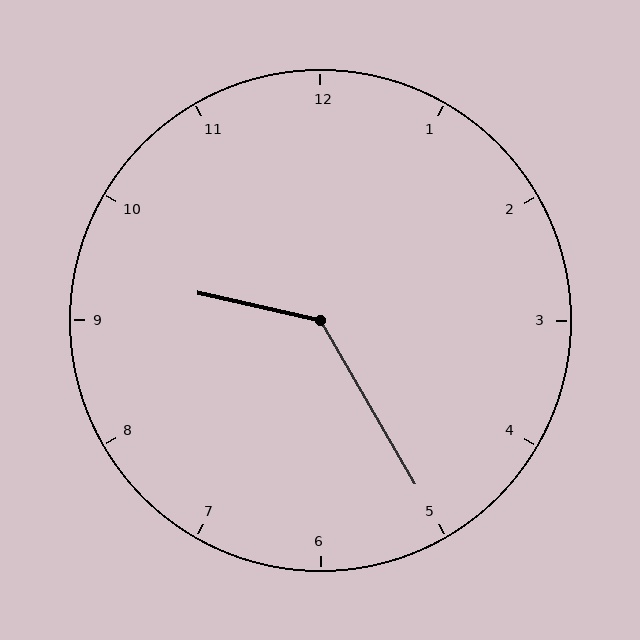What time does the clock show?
9:25.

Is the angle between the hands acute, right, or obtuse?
It is obtuse.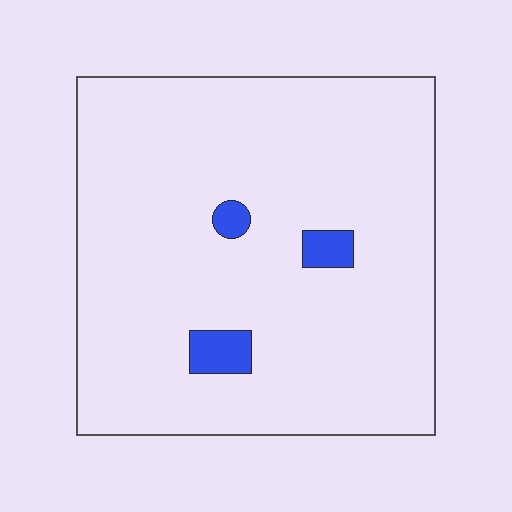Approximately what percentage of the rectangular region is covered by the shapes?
Approximately 5%.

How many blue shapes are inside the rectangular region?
3.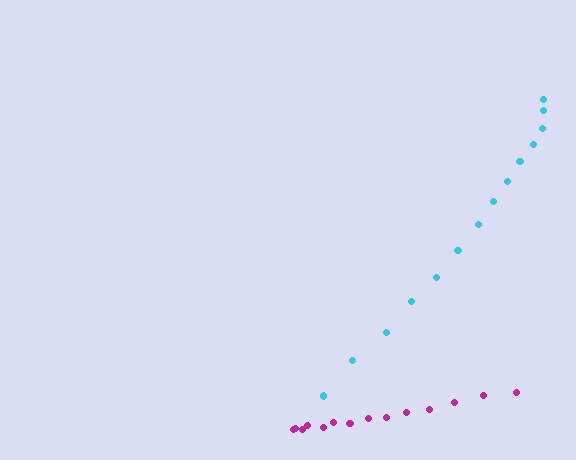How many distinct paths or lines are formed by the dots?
There are 2 distinct paths.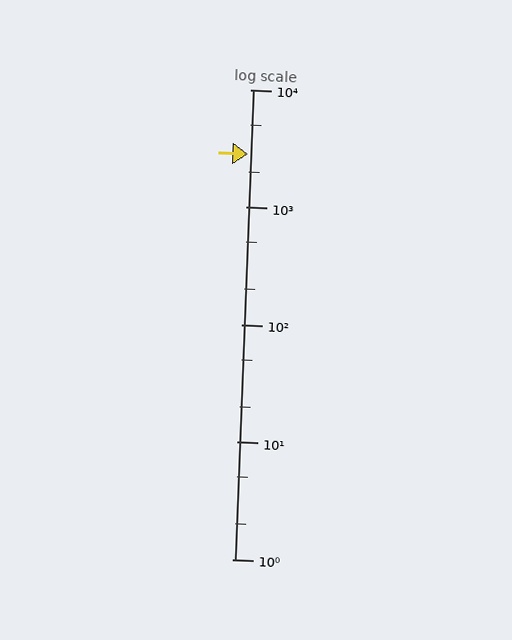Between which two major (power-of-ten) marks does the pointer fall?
The pointer is between 1000 and 10000.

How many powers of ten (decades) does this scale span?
The scale spans 4 decades, from 1 to 10000.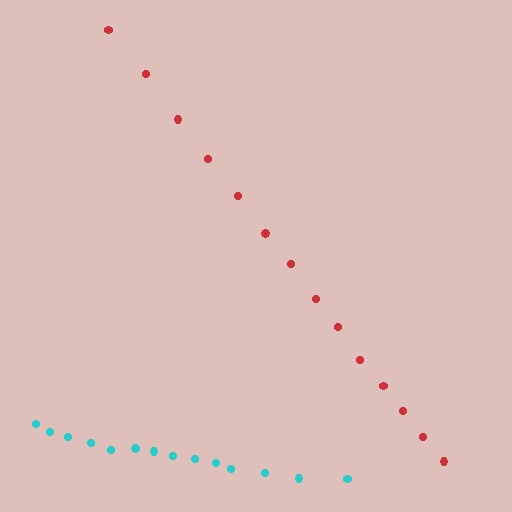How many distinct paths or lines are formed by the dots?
There are 2 distinct paths.